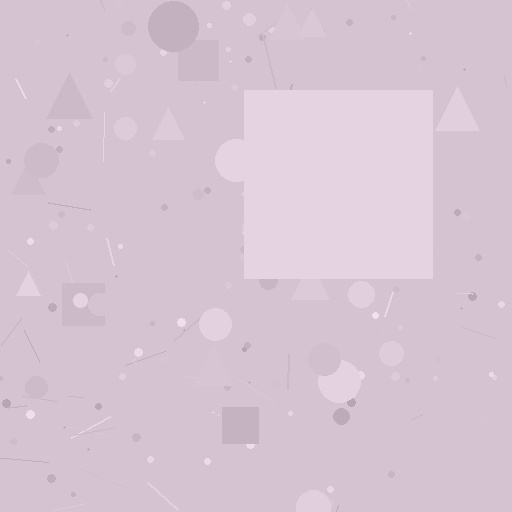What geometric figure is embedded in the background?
A square is embedded in the background.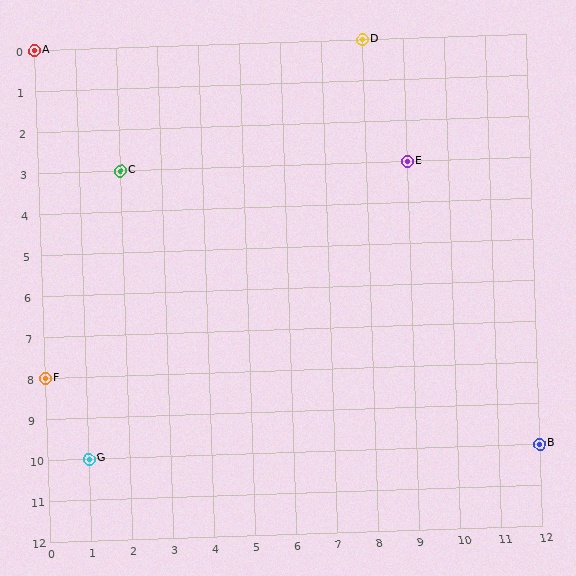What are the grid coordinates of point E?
Point E is at grid coordinates (9, 3).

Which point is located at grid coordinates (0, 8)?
Point F is at (0, 8).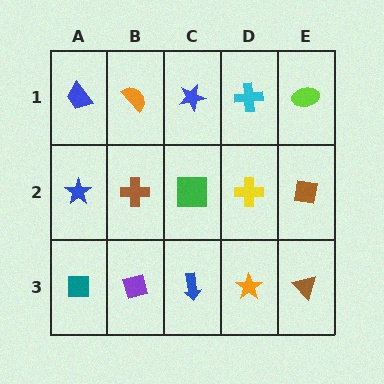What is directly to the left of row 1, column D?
A blue star.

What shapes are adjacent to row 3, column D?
A yellow cross (row 2, column D), a blue arrow (row 3, column C), a brown triangle (row 3, column E).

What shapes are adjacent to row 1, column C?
A green square (row 2, column C), an orange semicircle (row 1, column B), a cyan cross (row 1, column D).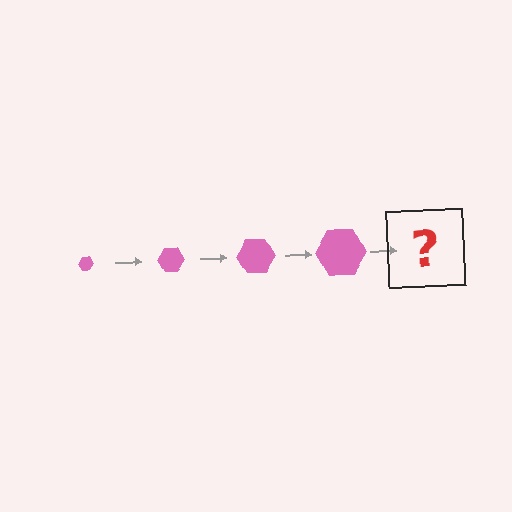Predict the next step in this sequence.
The next step is a pink hexagon, larger than the previous one.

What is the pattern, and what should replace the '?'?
The pattern is that the hexagon gets progressively larger each step. The '?' should be a pink hexagon, larger than the previous one.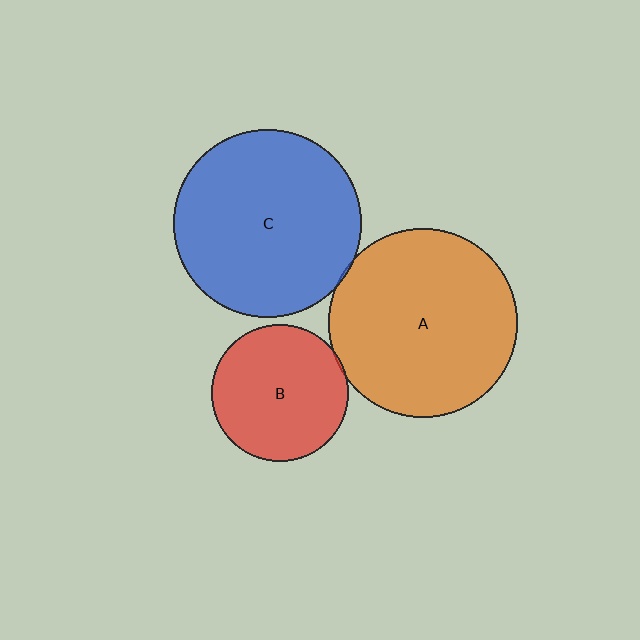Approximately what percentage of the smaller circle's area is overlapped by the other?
Approximately 5%.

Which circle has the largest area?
Circle A (orange).